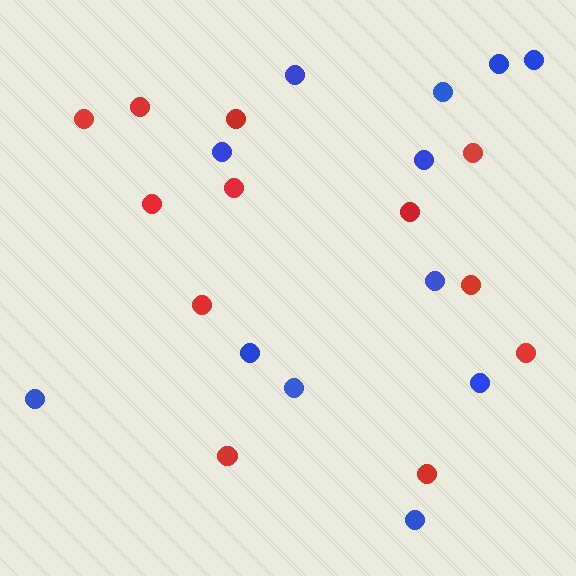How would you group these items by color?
There are 2 groups: one group of red circles (12) and one group of blue circles (12).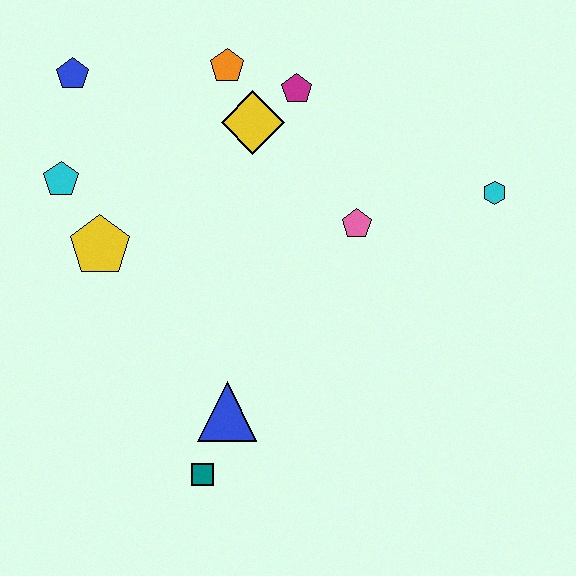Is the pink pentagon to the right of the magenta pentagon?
Yes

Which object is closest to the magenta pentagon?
The yellow diamond is closest to the magenta pentagon.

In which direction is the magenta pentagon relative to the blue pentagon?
The magenta pentagon is to the right of the blue pentagon.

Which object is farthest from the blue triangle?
The blue pentagon is farthest from the blue triangle.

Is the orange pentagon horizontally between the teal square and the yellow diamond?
Yes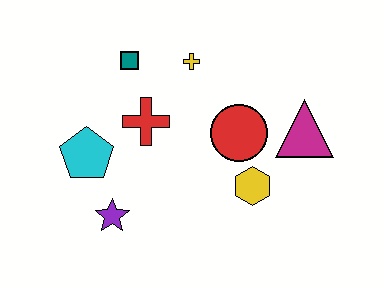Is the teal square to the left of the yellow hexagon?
Yes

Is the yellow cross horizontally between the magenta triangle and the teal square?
Yes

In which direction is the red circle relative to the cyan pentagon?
The red circle is to the right of the cyan pentagon.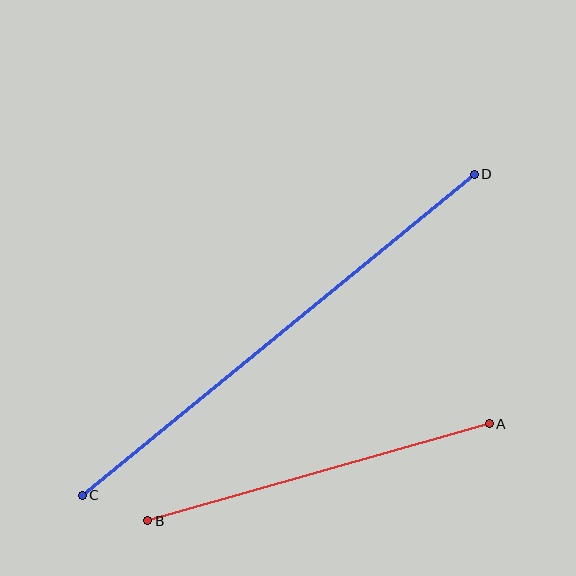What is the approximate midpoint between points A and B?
The midpoint is at approximately (318, 472) pixels.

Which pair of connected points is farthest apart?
Points C and D are farthest apart.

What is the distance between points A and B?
The distance is approximately 355 pixels.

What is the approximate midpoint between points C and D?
The midpoint is at approximately (278, 335) pixels.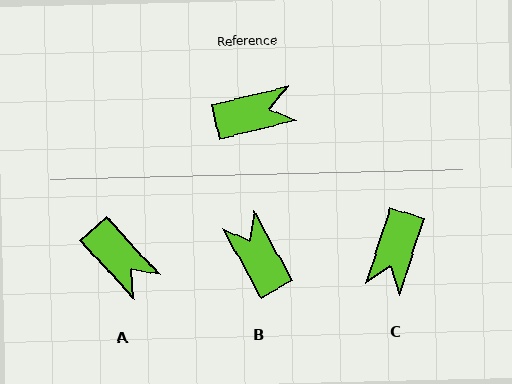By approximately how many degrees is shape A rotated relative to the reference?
Approximately 61 degrees clockwise.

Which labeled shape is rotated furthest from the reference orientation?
C, about 122 degrees away.